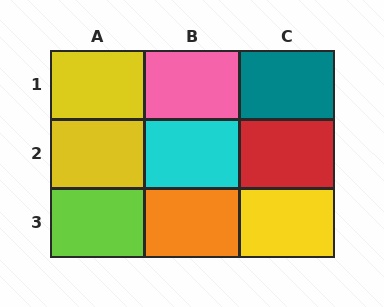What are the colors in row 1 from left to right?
Yellow, pink, teal.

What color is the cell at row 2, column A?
Yellow.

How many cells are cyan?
1 cell is cyan.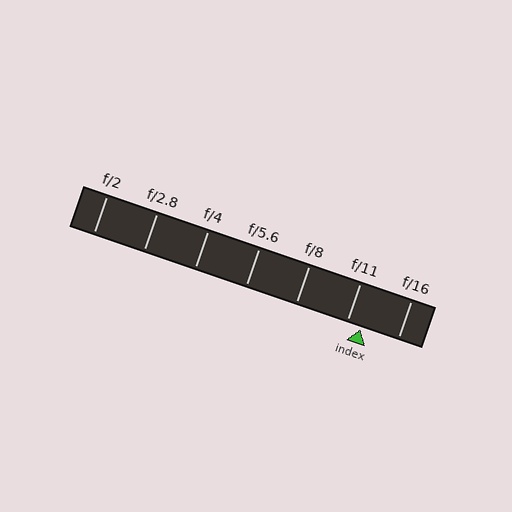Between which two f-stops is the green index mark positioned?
The index mark is between f/11 and f/16.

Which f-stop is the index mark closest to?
The index mark is closest to f/11.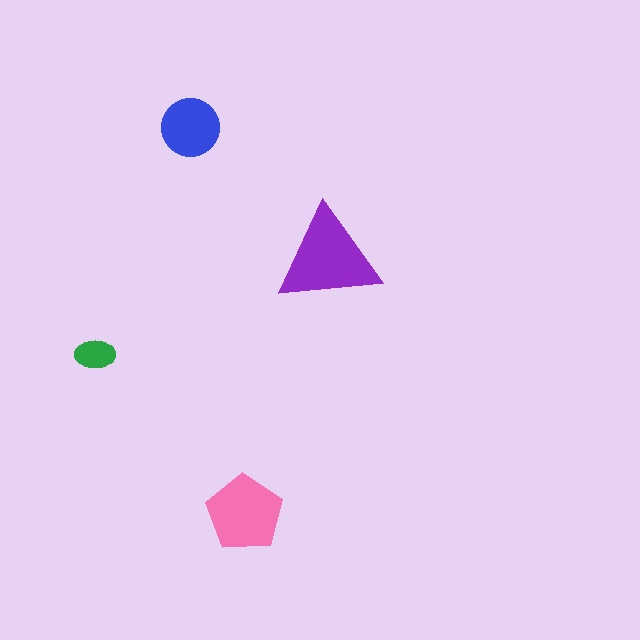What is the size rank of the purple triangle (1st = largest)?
1st.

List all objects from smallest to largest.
The green ellipse, the blue circle, the pink pentagon, the purple triangle.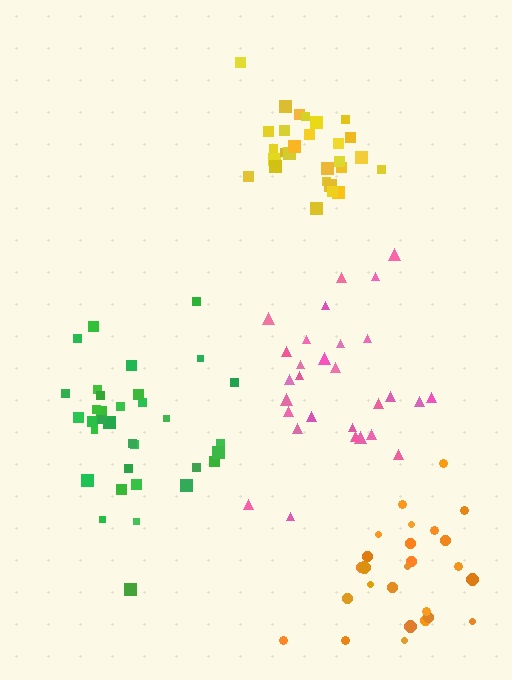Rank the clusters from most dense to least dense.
yellow, orange, green, pink.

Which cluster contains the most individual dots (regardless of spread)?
Green (34).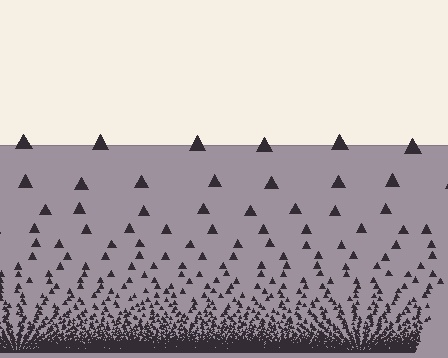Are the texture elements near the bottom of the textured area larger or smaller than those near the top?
Smaller. The gradient is inverted — elements near the bottom are smaller and denser.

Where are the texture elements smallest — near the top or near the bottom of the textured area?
Near the bottom.